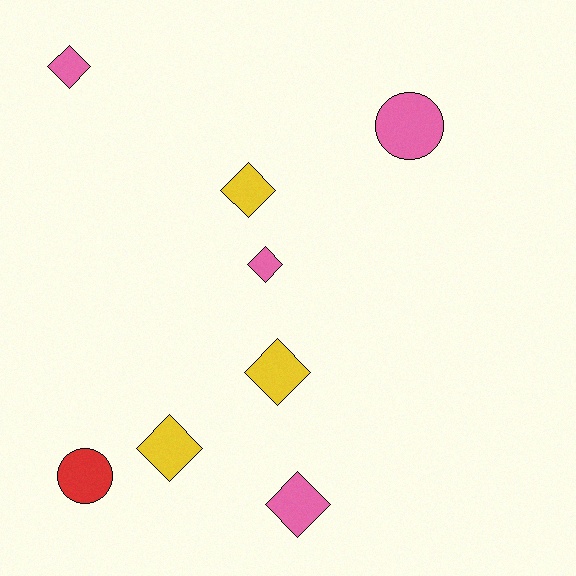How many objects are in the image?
There are 8 objects.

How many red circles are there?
There is 1 red circle.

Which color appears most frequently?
Pink, with 4 objects.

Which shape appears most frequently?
Diamond, with 6 objects.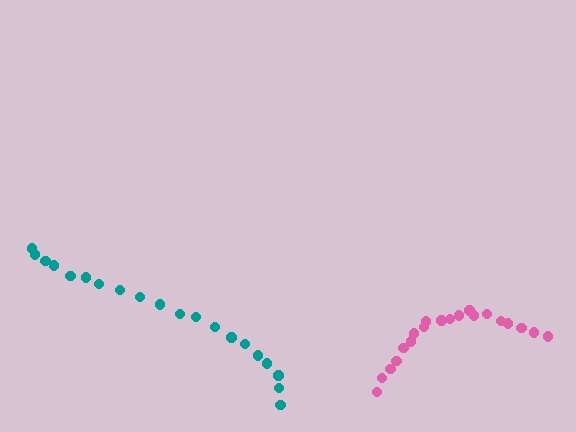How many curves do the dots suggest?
There are 2 distinct paths.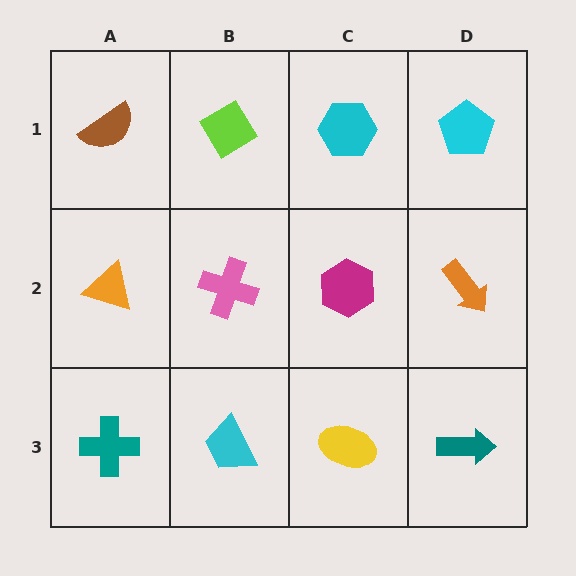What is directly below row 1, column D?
An orange arrow.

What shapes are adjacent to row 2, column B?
A lime diamond (row 1, column B), a cyan trapezoid (row 3, column B), an orange triangle (row 2, column A), a magenta hexagon (row 2, column C).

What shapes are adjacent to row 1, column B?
A pink cross (row 2, column B), a brown semicircle (row 1, column A), a cyan hexagon (row 1, column C).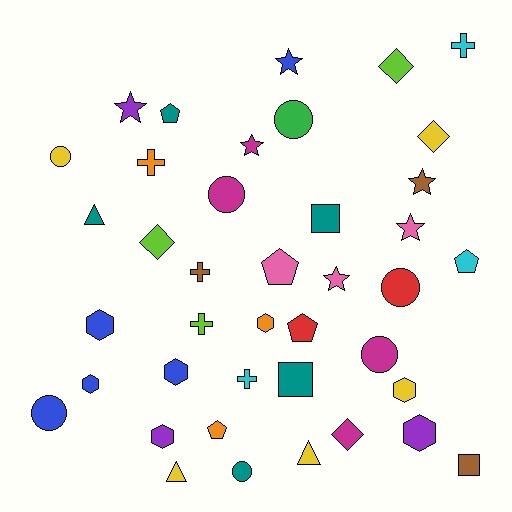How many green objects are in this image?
There is 1 green object.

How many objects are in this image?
There are 40 objects.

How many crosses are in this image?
There are 5 crosses.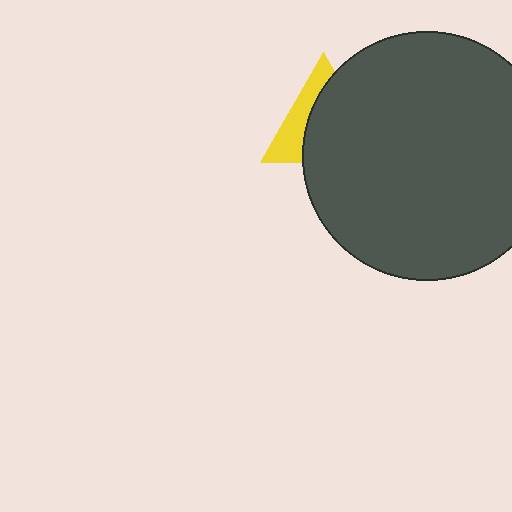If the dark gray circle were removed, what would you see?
You would see the complete yellow triangle.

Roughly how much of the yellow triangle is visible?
A small part of it is visible (roughly 36%).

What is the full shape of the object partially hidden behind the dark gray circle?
The partially hidden object is a yellow triangle.